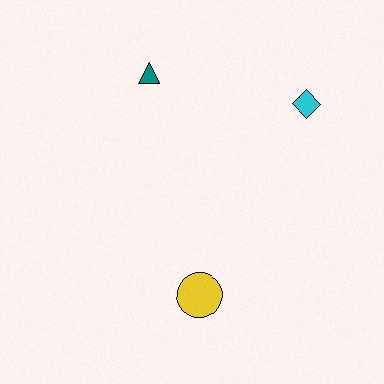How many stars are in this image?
There are no stars.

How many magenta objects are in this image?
There are no magenta objects.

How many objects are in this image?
There are 3 objects.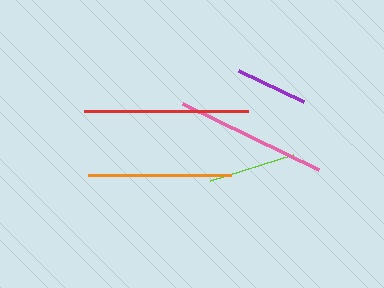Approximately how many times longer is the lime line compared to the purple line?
The lime line is approximately 1.2 times the length of the purple line.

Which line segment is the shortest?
The purple line is the shortest at approximately 72 pixels.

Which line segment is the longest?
The red line is the longest at approximately 164 pixels.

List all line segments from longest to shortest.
From longest to shortest: red, pink, orange, lime, purple.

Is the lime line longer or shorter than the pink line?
The pink line is longer than the lime line.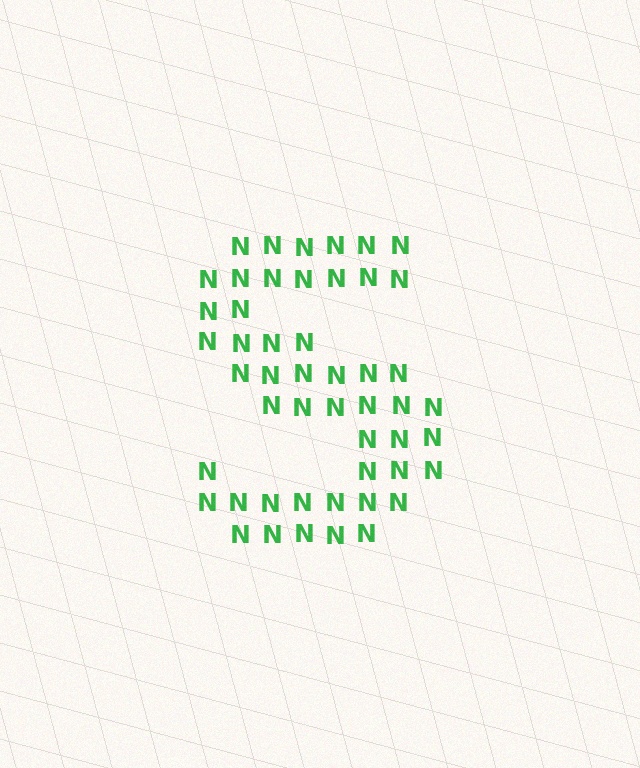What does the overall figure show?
The overall figure shows the letter S.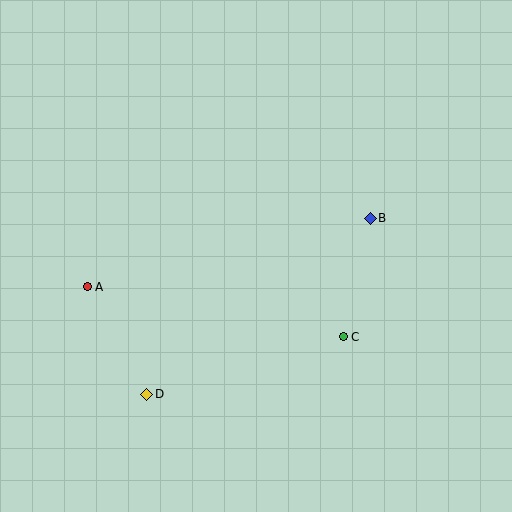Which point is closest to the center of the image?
Point C at (343, 337) is closest to the center.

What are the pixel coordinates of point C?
Point C is at (343, 337).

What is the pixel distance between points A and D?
The distance between A and D is 123 pixels.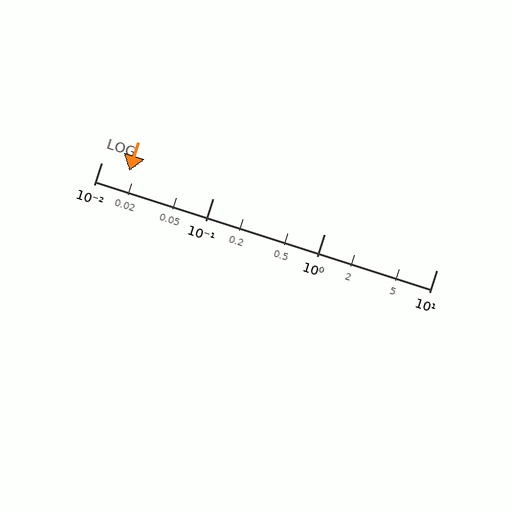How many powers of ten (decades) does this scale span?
The scale spans 3 decades, from 0.01 to 10.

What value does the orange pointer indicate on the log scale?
The pointer indicates approximately 0.018.